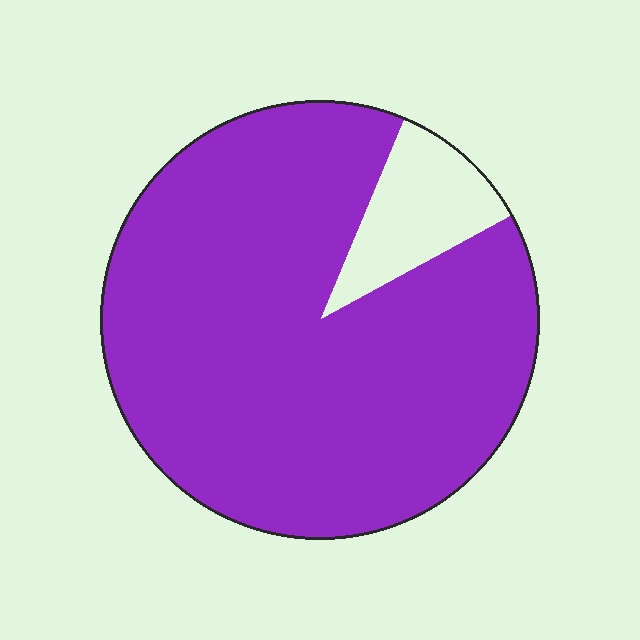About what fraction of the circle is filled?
About nine tenths (9/10).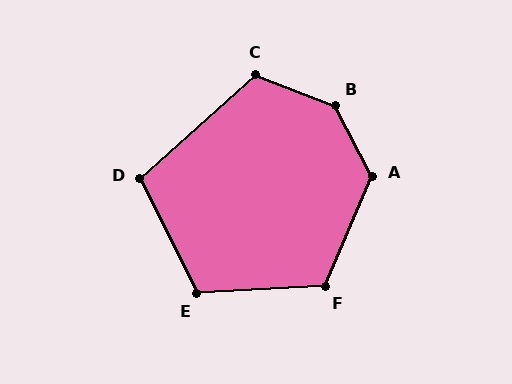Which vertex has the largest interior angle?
B, at approximately 139 degrees.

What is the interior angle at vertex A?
Approximately 130 degrees (obtuse).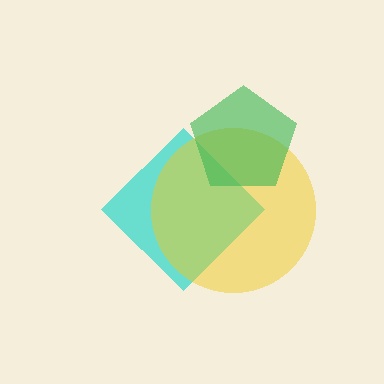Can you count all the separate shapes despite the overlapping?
Yes, there are 3 separate shapes.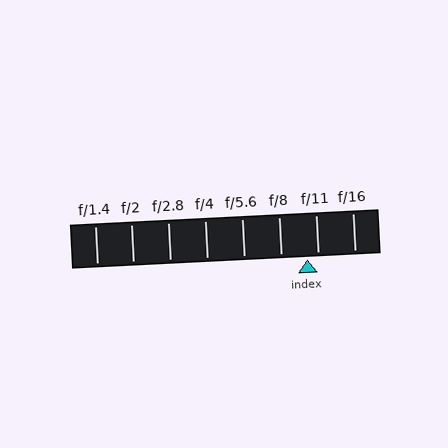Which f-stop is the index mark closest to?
The index mark is closest to f/11.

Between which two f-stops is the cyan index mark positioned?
The index mark is between f/8 and f/11.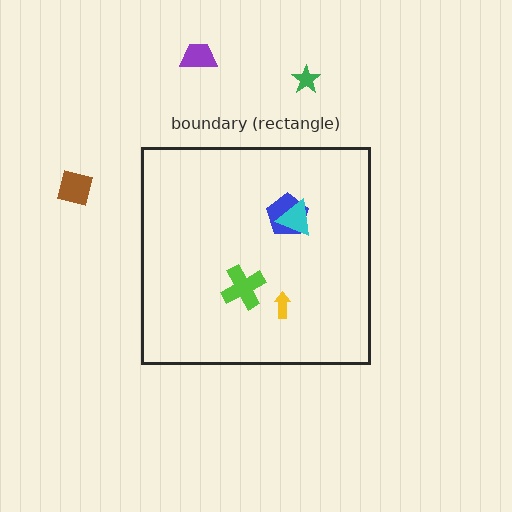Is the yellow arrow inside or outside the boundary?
Inside.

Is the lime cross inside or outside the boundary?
Inside.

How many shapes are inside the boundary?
4 inside, 3 outside.